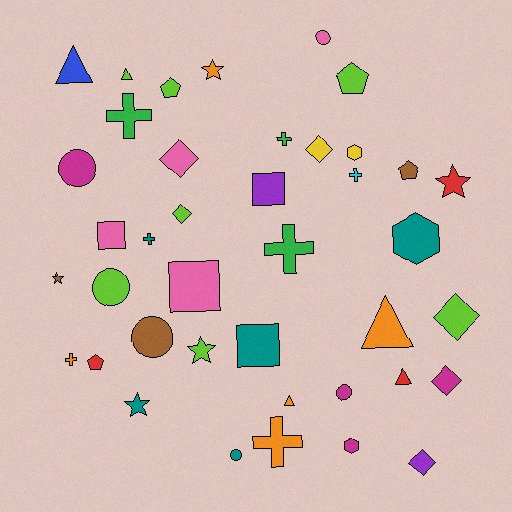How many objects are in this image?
There are 40 objects.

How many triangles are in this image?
There are 5 triangles.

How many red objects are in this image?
There are 3 red objects.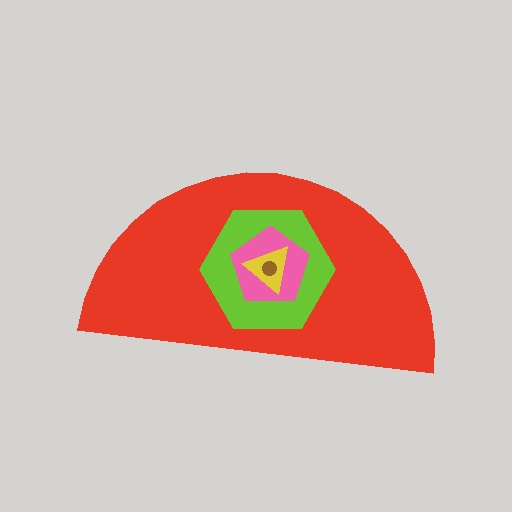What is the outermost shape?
The red semicircle.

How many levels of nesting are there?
5.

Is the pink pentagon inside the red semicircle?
Yes.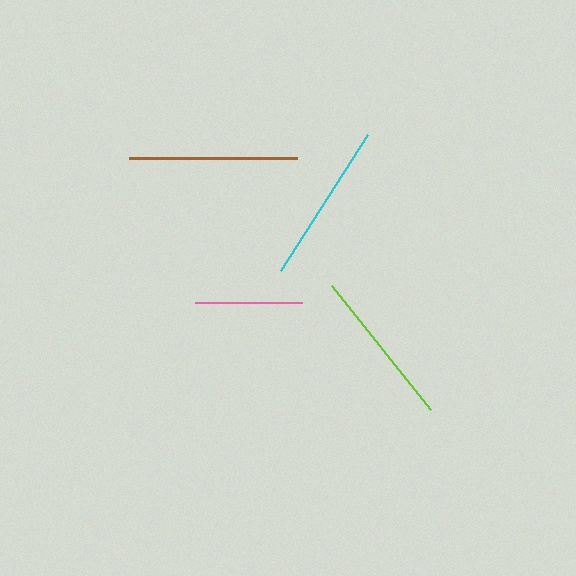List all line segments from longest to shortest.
From longest to shortest: brown, cyan, lime, pink.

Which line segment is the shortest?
The pink line is the shortest at approximately 107 pixels.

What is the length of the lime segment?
The lime segment is approximately 159 pixels long.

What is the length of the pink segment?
The pink segment is approximately 107 pixels long.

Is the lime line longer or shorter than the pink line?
The lime line is longer than the pink line.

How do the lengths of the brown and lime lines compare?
The brown and lime lines are approximately the same length.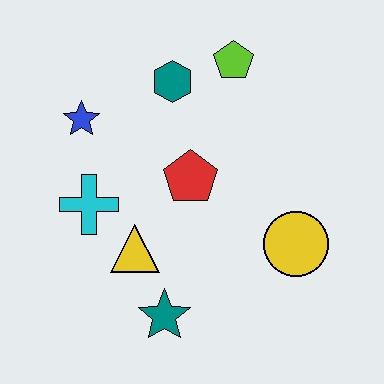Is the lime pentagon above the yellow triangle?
Yes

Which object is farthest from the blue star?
The yellow circle is farthest from the blue star.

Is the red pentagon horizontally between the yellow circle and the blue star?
Yes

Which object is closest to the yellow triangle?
The cyan cross is closest to the yellow triangle.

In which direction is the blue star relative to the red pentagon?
The blue star is to the left of the red pentagon.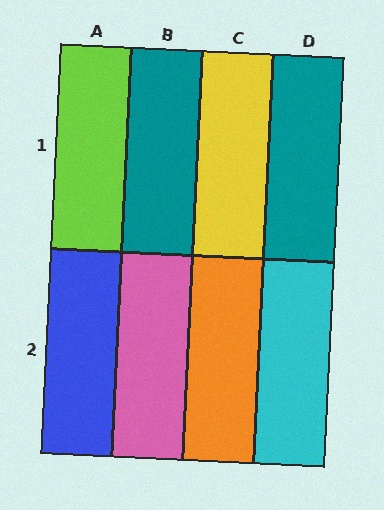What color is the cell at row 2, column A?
Blue.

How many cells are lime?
1 cell is lime.